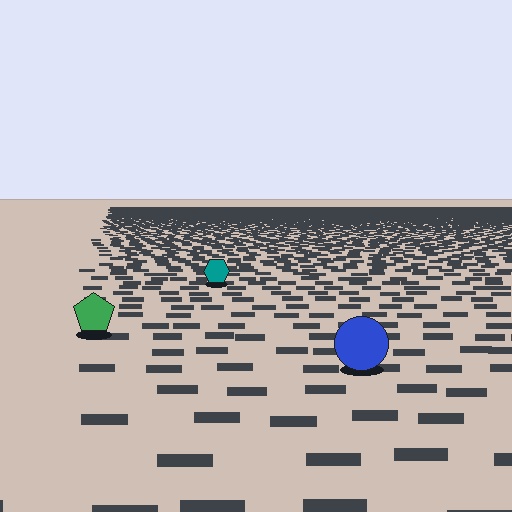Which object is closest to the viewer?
The blue circle is closest. The texture marks near it are larger and more spread out.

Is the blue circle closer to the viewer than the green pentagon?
Yes. The blue circle is closer — you can tell from the texture gradient: the ground texture is coarser near it.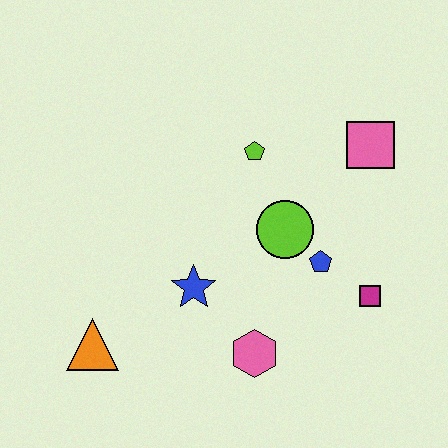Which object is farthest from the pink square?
The orange triangle is farthest from the pink square.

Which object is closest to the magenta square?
The blue pentagon is closest to the magenta square.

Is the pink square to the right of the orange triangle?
Yes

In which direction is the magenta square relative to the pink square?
The magenta square is below the pink square.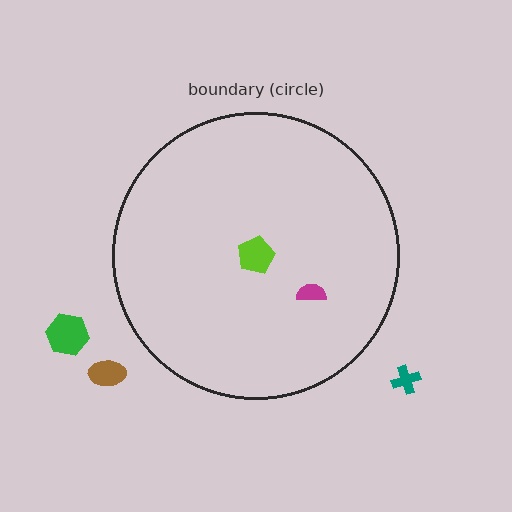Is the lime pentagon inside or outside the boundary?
Inside.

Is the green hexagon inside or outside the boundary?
Outside.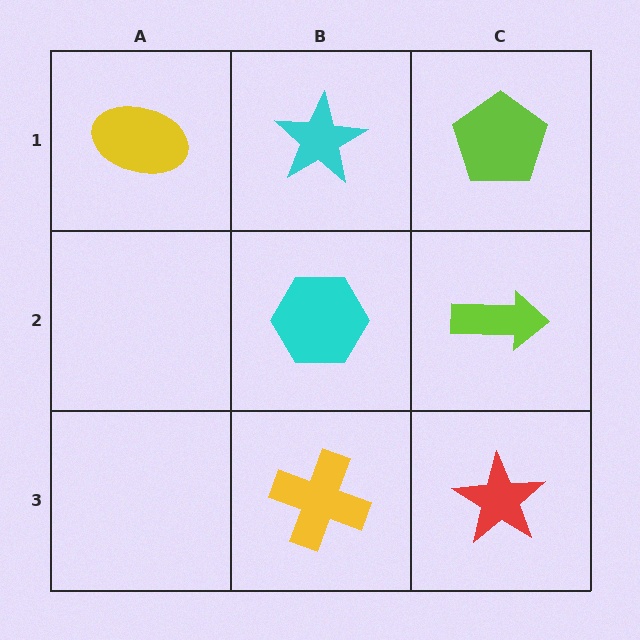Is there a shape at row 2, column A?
No, that cell is empty.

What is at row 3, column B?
A yellow cross.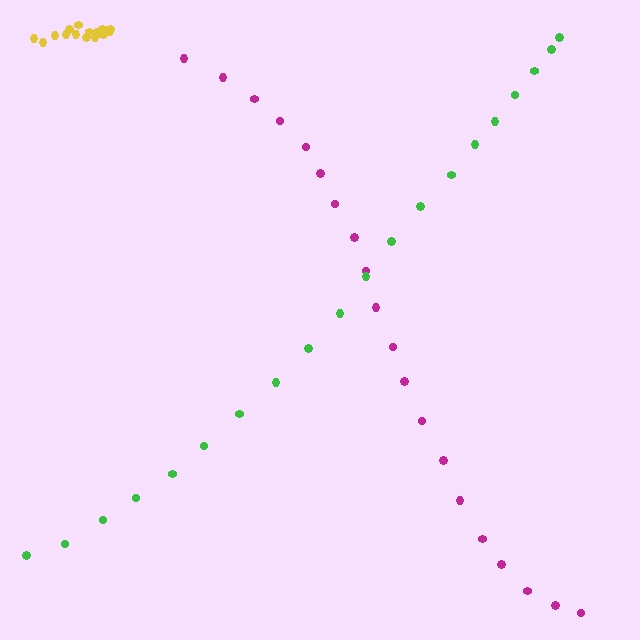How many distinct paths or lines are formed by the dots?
There are 3 distinct paths.